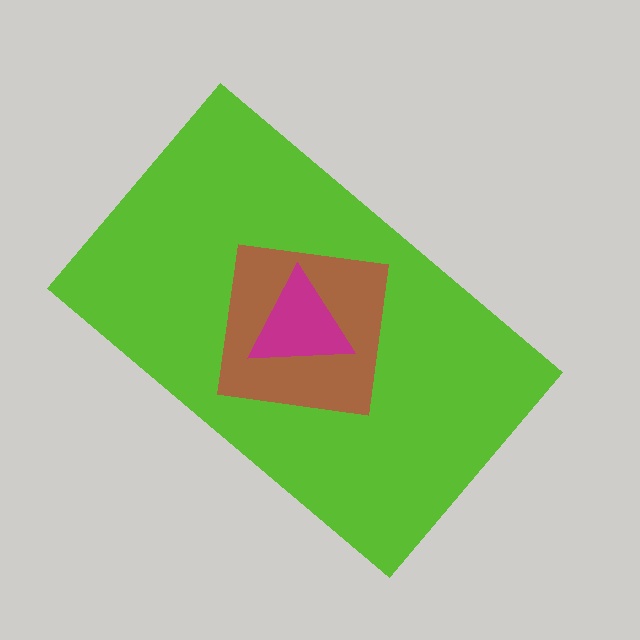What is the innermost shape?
The magenta triangle.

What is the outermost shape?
The lime rectangle.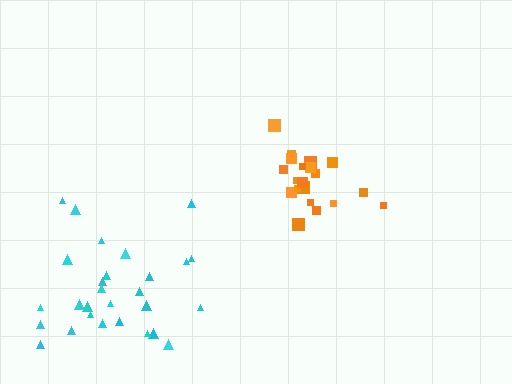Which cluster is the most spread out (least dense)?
Cyan.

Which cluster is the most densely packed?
Orange.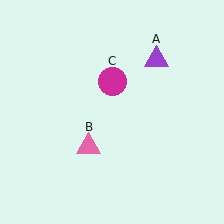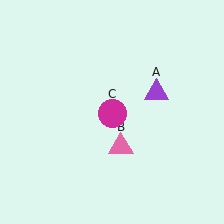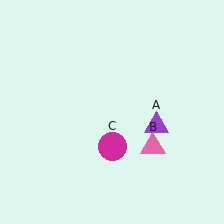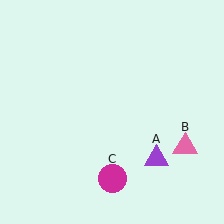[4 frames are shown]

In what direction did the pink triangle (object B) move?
The pink triangle (object B) moved right.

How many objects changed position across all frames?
3 objects changed position: purple triangle (object A), pink triangle (object B), magenta circle (object C).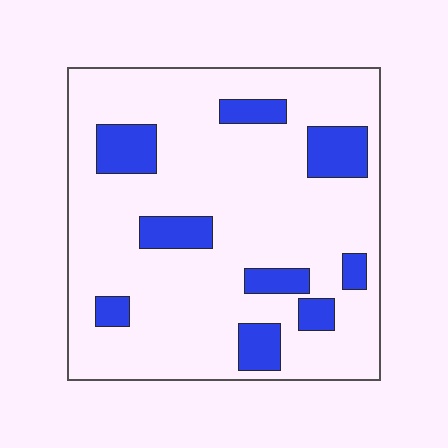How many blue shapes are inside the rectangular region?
9.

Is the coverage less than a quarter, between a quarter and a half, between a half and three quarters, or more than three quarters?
Less than a quarter.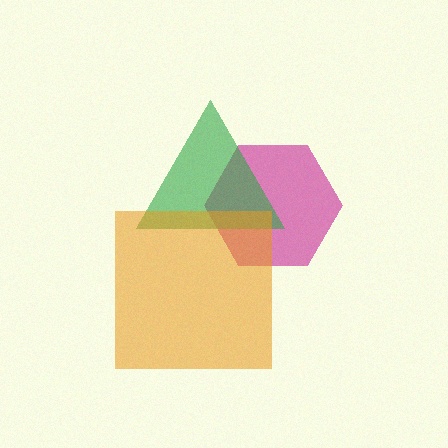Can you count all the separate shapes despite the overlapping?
Yes, there are 3 separate shapes.